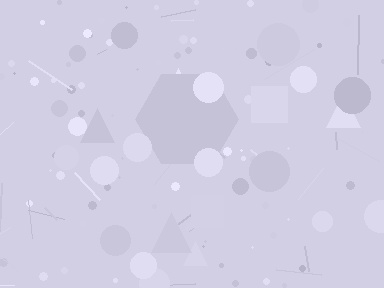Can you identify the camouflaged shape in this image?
The camouflaged shape is a hexagon.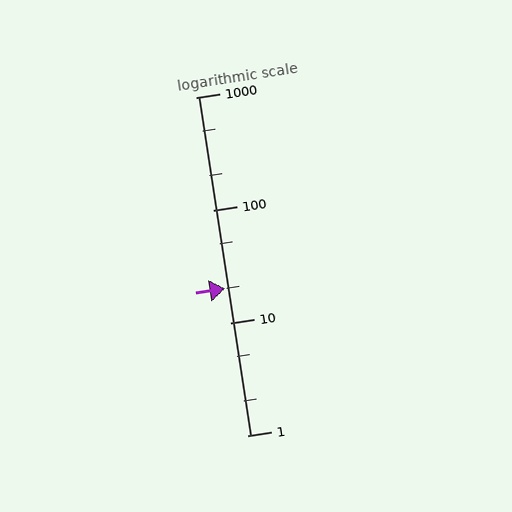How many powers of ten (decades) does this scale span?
The scale spans 3 decades, from 1 to 1000.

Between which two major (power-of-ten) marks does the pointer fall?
The pointer is between 10 and 100.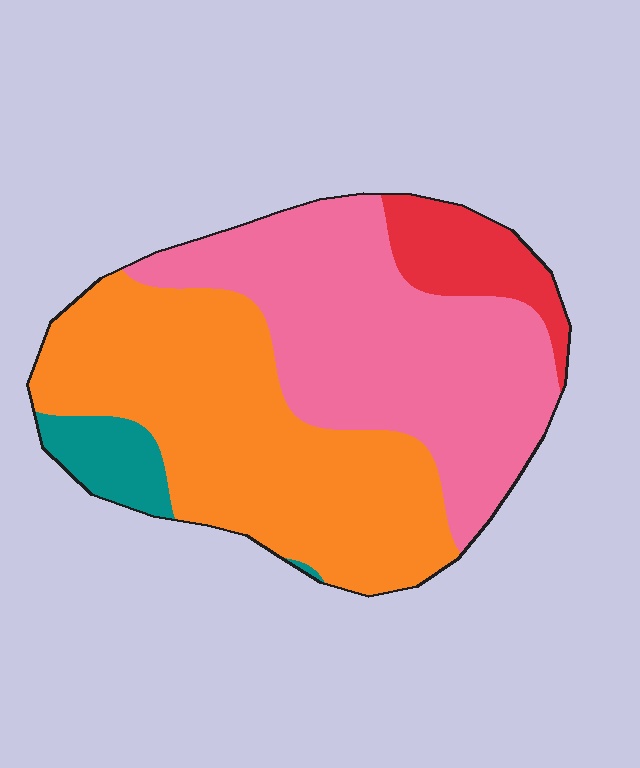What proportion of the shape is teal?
Teal covers 6% of the shape.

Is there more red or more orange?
Orange.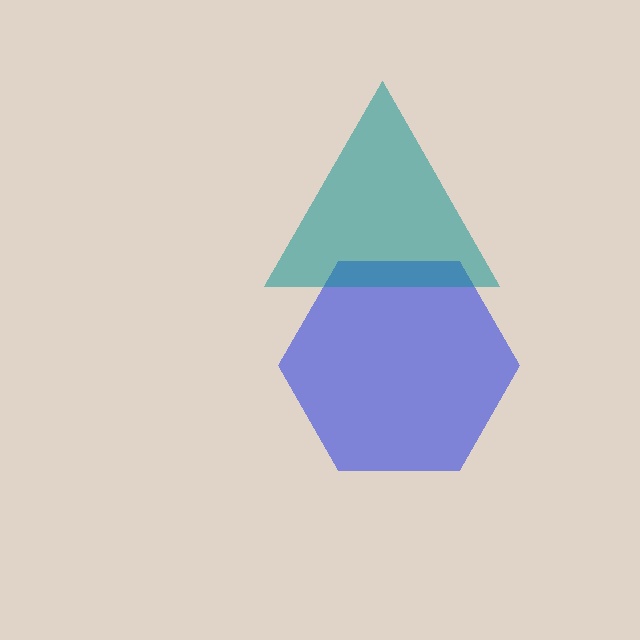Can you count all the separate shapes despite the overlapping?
Yes, there are 2 separate shapes.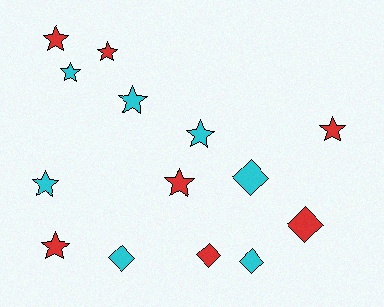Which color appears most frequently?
Red, with 7 objects.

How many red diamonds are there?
There are 2 red diamonds.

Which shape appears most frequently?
Star, with 9 objects.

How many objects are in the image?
There are 14 objects.